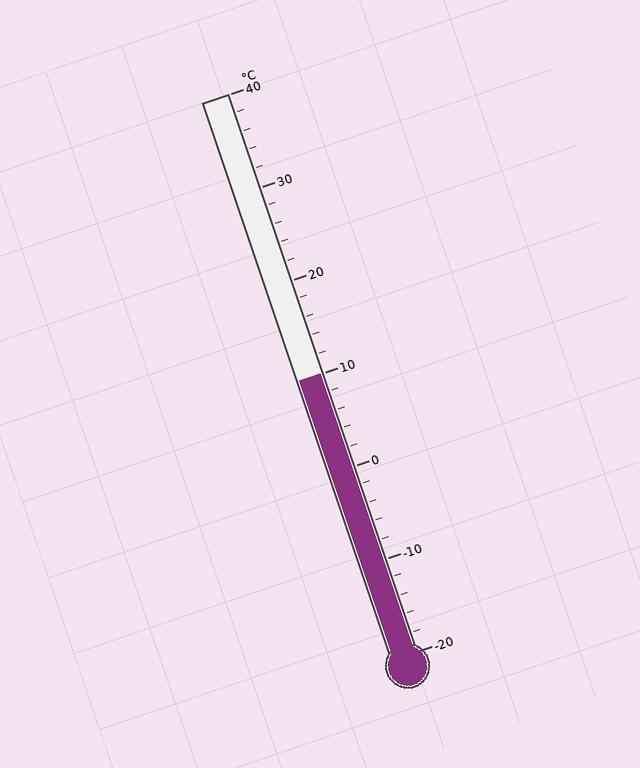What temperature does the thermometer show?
The thermometer shows approximately 10°C.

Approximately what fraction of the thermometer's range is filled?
The thermometer is filled to approximately 50% of its range.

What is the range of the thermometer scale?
The thermometer scale ranges from -20°C to 40°C.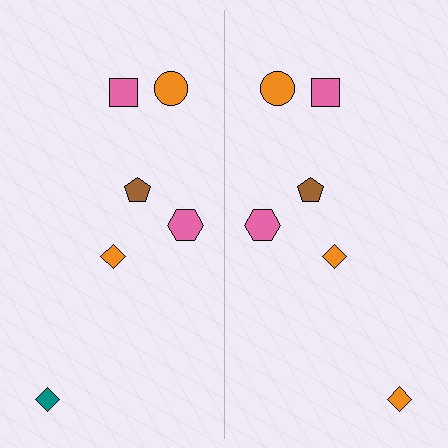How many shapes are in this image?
There are 12 shapes in this image.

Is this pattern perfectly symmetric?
No, the pattern is not perfectly symmetric. The orange diamond on the right side breaks the symmetry — its mirror counterpart is teal.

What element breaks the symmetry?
The orange diamond on the right side breaks the symmetry — its mirror counterpart is teal.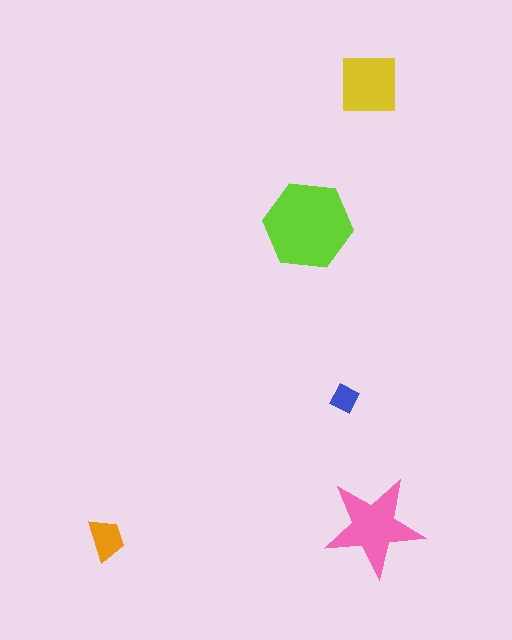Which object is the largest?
The lime hexagon.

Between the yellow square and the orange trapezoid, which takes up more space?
The yellow square.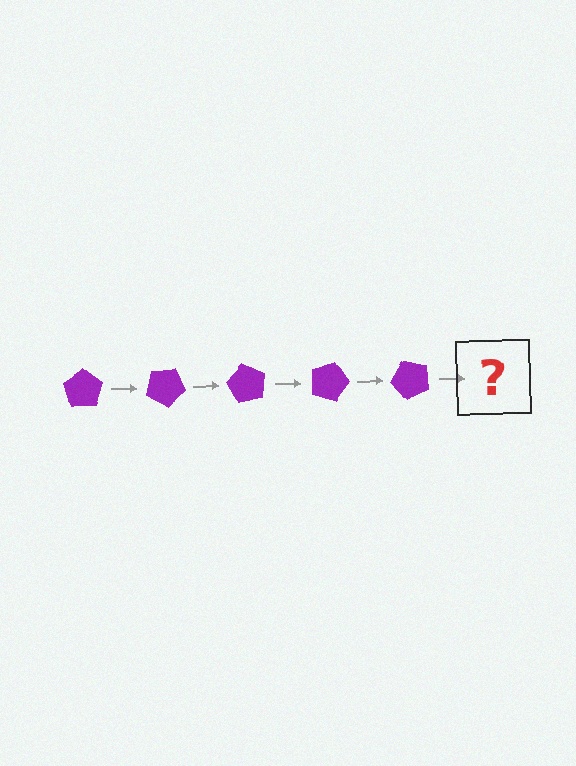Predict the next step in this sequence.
The next step is a purple pentagon rotated 150 degrees.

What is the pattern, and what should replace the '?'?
The pattern is that the pentagon rotates 30 degrees each step. The '?' should be a purple pentagon rotated 150 degrees.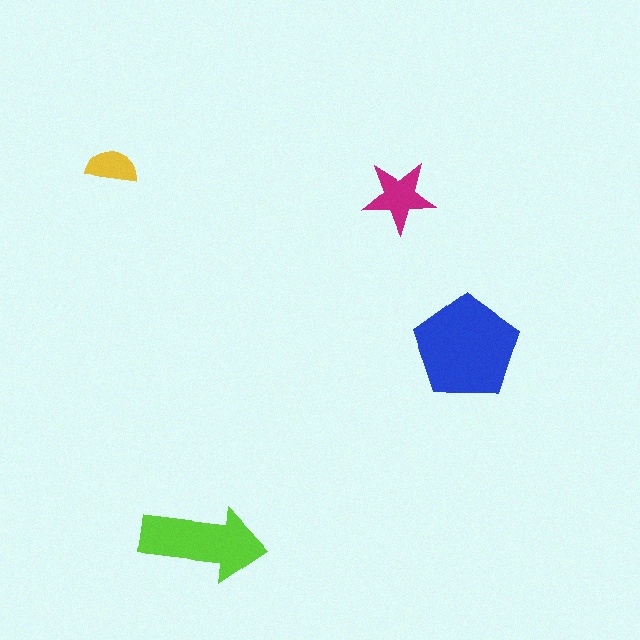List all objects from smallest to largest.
The yellow semicircle, the magenta star, the lime arrow, the blue pentagon.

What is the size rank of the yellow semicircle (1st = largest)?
4th.